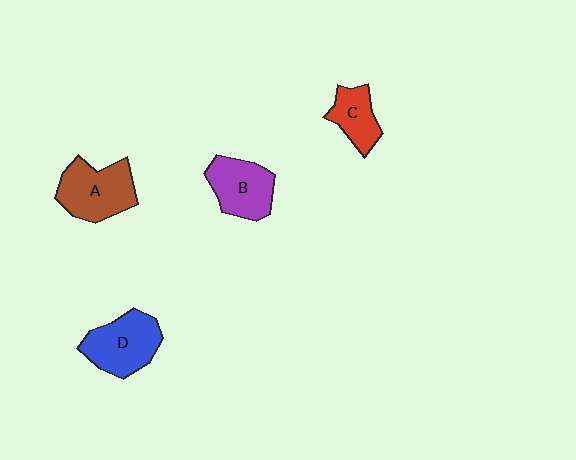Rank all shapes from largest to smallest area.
From largest to smallest: A (brown), D (blue), B (purple), C (red).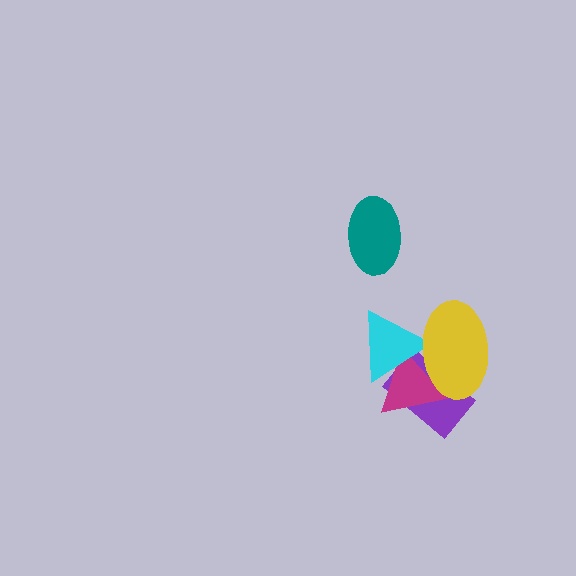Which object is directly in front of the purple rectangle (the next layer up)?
The magenta triangle is directly in front of the purple rectangle.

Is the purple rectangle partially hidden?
Yes, it is partially covered by another shape.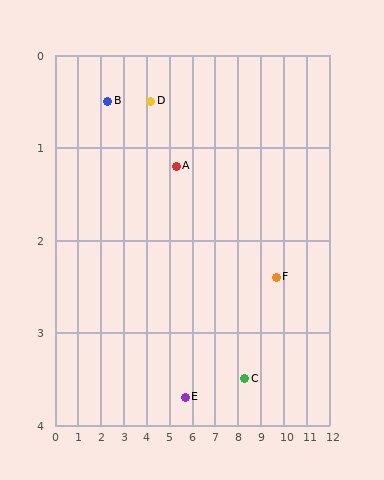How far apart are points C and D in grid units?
Points C and D are about 5.1 grid units apart.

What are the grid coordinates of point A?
Point A is at approximately (5.3, 1.2).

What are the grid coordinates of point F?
Point F is at approximately (9.7, 2.4).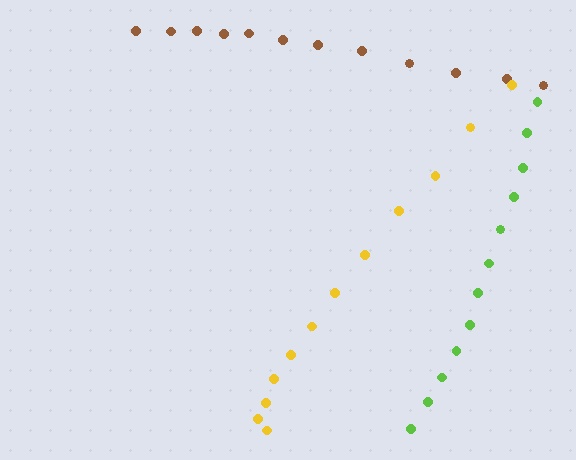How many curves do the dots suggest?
There are 3 distinct paths.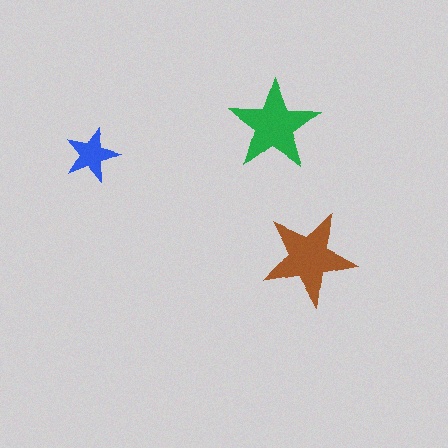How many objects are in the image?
There are 3 objects in the image.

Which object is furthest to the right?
The brown star is rightmost.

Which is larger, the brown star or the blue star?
The brown one.